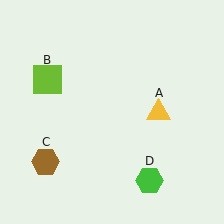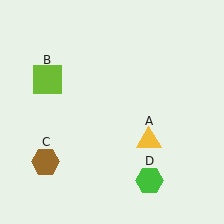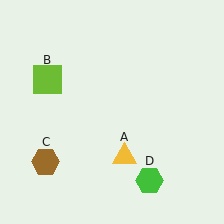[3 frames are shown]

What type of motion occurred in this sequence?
The yellow triangle (object A) rotated clockwise around the center of the scene.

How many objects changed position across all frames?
1 object changed position: yellow triangle (object A).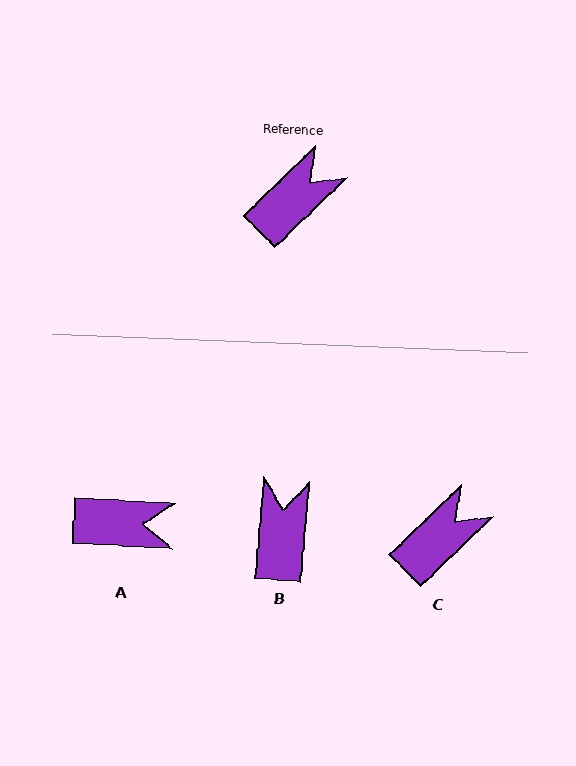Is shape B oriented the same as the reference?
No, it is off by about 41 degrees.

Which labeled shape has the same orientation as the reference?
C.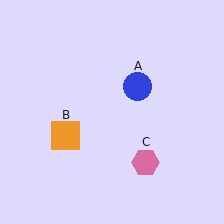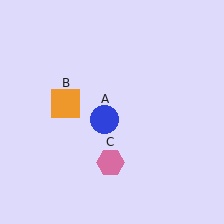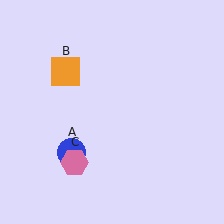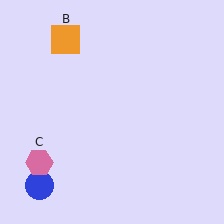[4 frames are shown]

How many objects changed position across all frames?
3 objects changed position: blue circle (object A), orange square (object B), pink hexagon (object C).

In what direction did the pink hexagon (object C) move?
The pink hexagon (object C) moved left.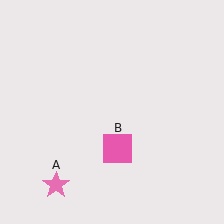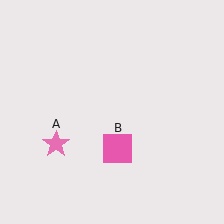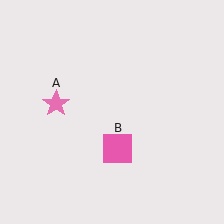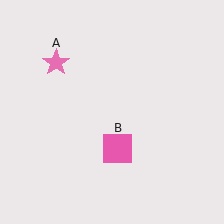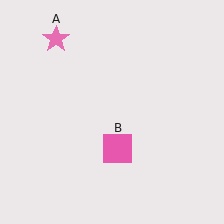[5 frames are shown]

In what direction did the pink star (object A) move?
The pink star (object A) moved up.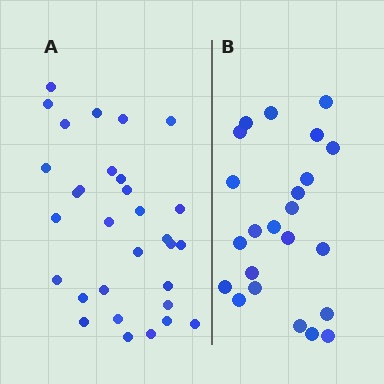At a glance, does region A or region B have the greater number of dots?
Region A (the left region) has more dots.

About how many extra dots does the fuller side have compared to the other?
Region A has roughly 8 or so more dots than region B.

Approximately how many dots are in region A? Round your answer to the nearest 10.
About 30 dots. (The exact count is 31, which rounds to 30.)